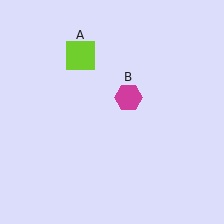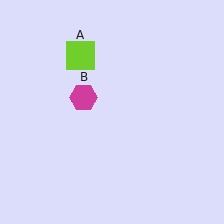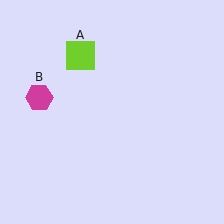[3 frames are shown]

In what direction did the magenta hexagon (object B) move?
The magenta hexagon (object B) moved left.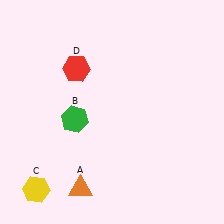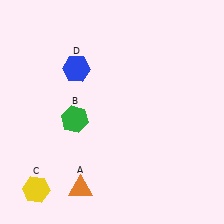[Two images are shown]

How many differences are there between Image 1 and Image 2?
There is 1 difference between the two images.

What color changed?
The hexagon (D) changed from red in Image 1 to blue in Image 2.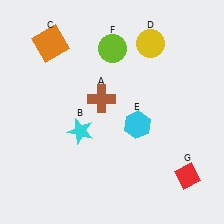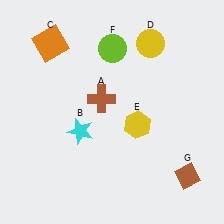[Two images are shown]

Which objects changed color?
E changed from cyan to yellow. G changed from red to brown.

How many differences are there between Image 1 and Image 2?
There are 2 differences between the two images.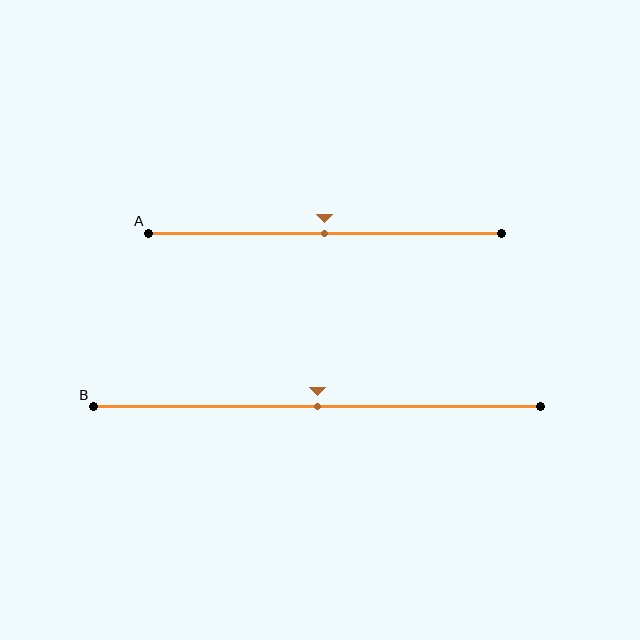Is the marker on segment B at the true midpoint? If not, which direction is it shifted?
Yes, the marker on segment B is at the true midpoint.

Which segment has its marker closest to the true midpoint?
Segment A has its marker closest to the true midpoint.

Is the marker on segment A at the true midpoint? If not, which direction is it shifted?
Yes, the marker on segment A is at the true midpoint.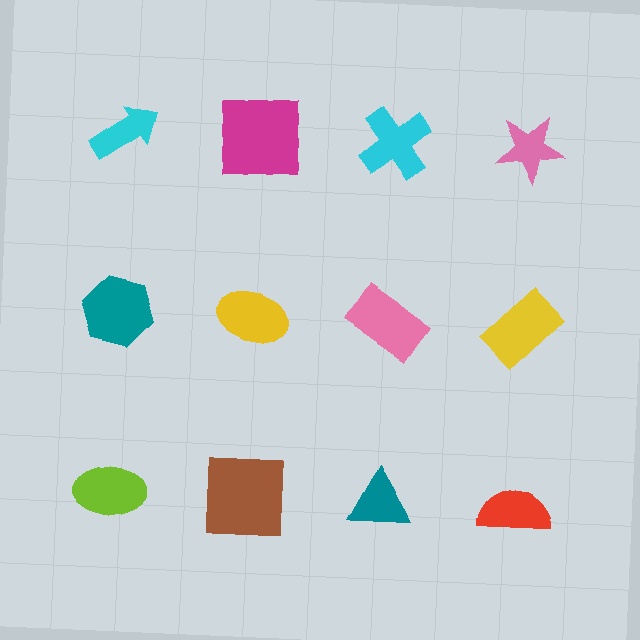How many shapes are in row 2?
4 shapes.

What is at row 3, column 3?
A teal triangle.